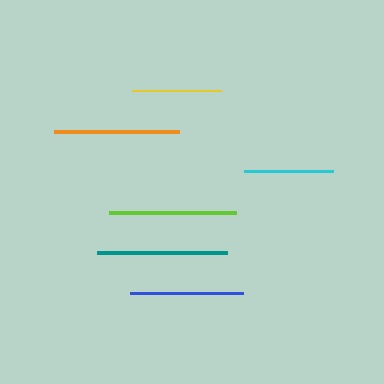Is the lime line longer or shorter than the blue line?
The lime line is longer than the blue line.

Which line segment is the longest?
The teal line is the longest at approximately 129 pixels.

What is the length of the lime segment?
The lime segment is approximately 127 pixels long.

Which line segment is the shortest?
The cyan line is the shortest at approximately 88 pixels.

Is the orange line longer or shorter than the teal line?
The teal line is longer than the orange line.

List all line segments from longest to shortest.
From longest to shortest: teal, lime, orange, blue, yellow, cyan.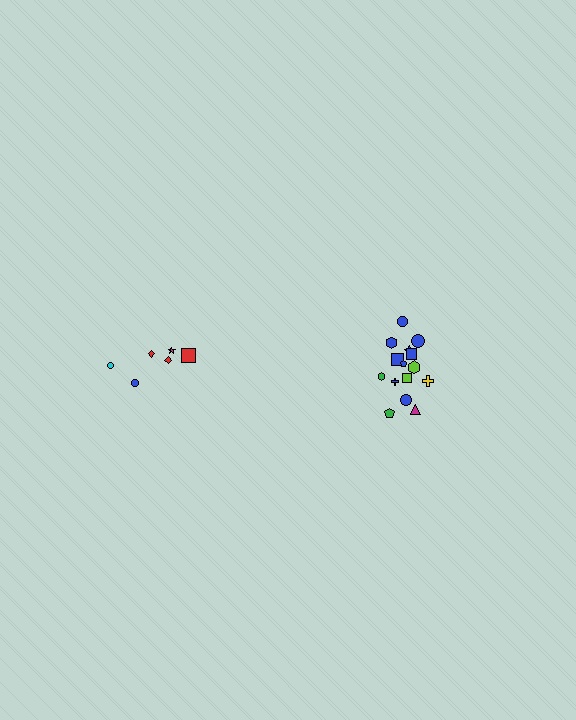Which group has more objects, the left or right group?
The right group.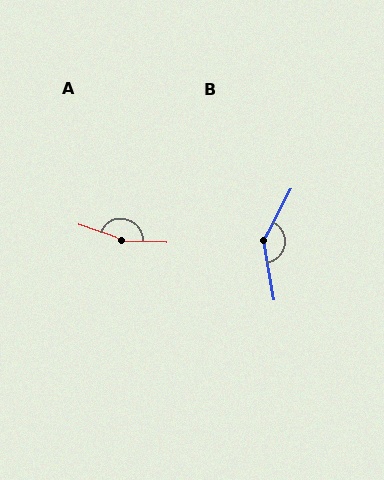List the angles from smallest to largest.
B (142°), A (163°).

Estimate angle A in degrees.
Approximately 163 degrees.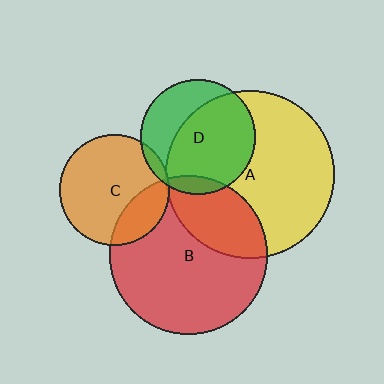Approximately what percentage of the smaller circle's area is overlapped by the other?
Approximately 5%.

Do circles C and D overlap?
Yes.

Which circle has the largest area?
Circle A (yellow).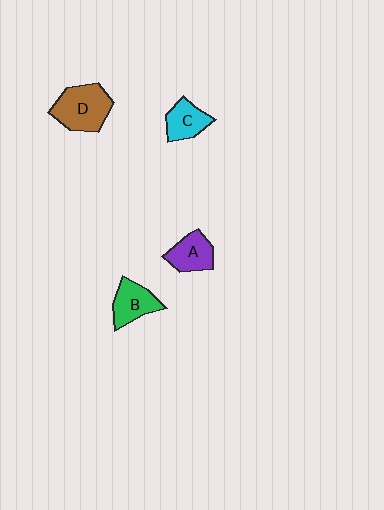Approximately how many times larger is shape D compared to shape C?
Approximately 1.6 times.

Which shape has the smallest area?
Shape C (cyan).